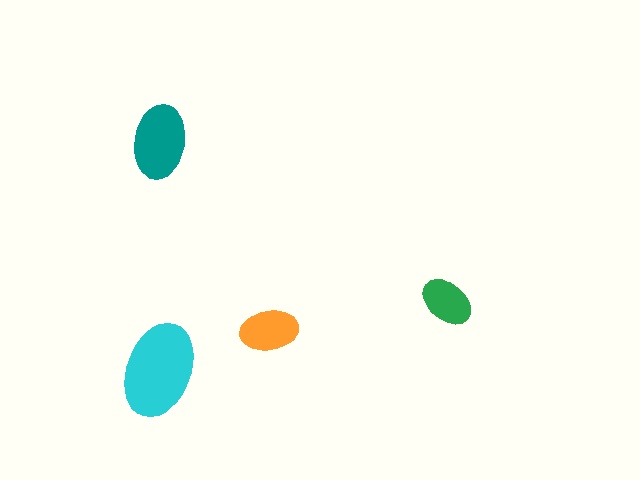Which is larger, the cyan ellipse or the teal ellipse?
The cyan one.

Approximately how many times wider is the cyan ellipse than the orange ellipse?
About 1.5 times wider.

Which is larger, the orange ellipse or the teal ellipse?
The teal one.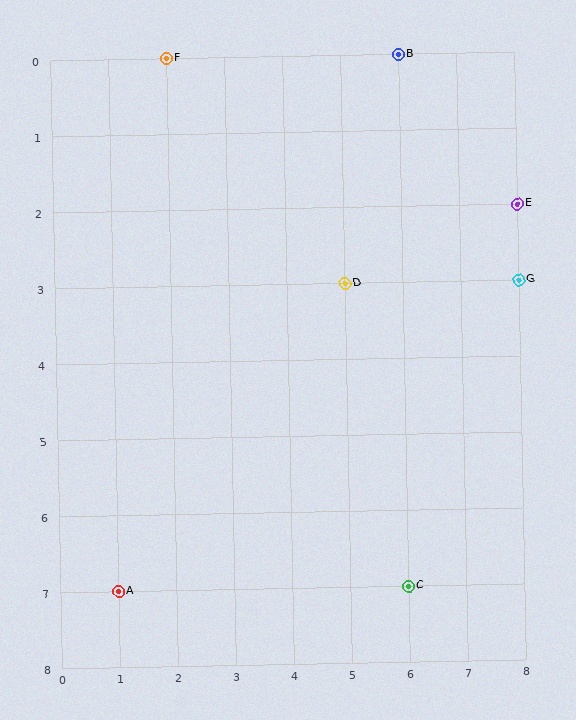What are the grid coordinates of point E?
Point E is at grid coordinates (8, 2).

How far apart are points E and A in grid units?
Points E and A are 7 columns and 5 rows apart (about 8.6 grid units diagonally).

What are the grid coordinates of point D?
Point D is at grid coordinates (5, 3).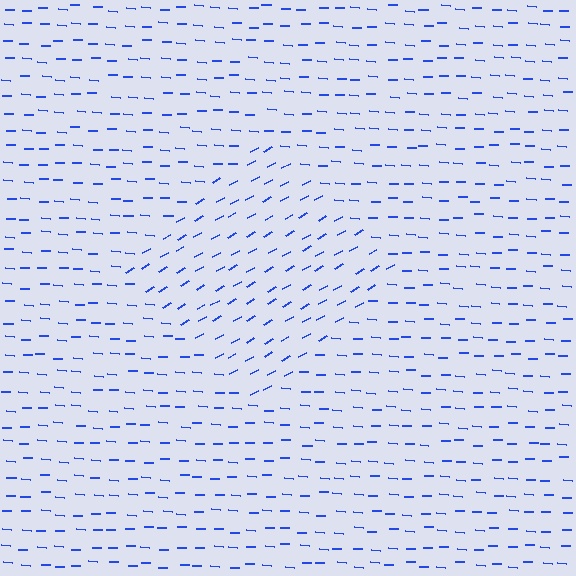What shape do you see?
I see a diamond.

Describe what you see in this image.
The image is filled with small blue line segments. A diamond region in the image has lines oriented differently from the surrounding lines, creating a visible texture boundary.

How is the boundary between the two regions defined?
The boundary is defined purely by a change in line orientation (approximately 32 degrees difference). All lines are the same color and thickness.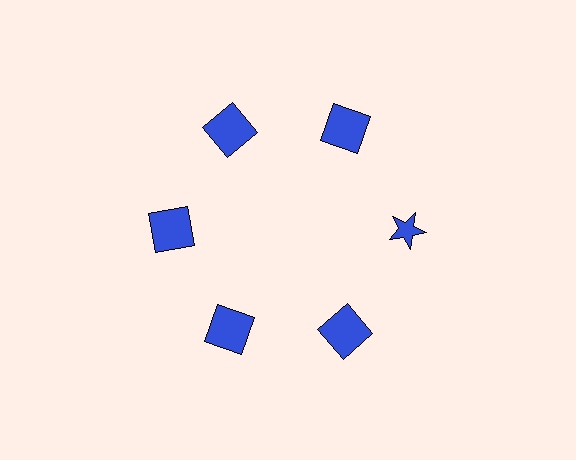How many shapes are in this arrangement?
There are 6 shapes arranged in a ring pattern.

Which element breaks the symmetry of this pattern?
The blue star at roughly the 3 o'clock position breaks the symmetry. All other shapes are blue squares.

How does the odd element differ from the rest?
It has a different shape: star instead of square.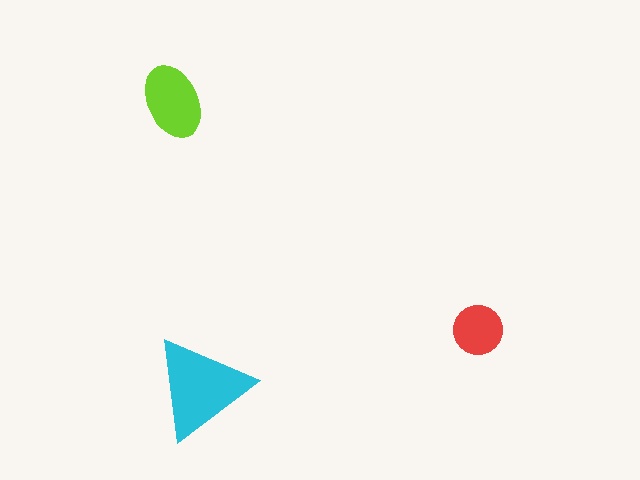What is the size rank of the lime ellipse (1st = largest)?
2nd.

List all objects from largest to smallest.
The cyan triangle, the lime ellipse, the red circle.